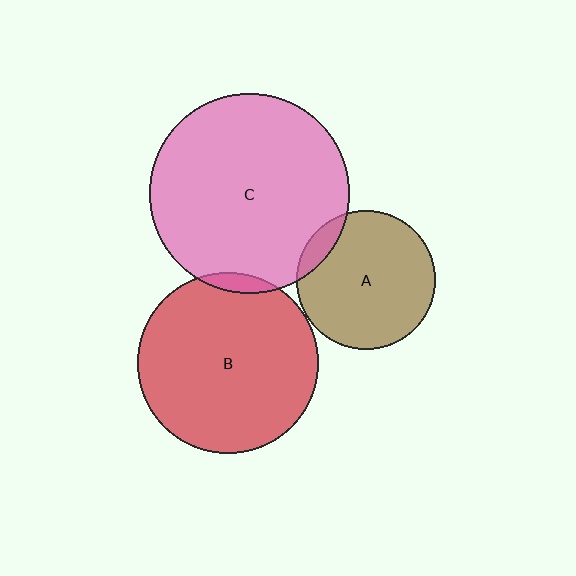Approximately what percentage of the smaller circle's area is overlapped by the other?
Approximately 5%.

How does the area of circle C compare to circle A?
Approximately 2.1 times.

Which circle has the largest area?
Circle C (pink).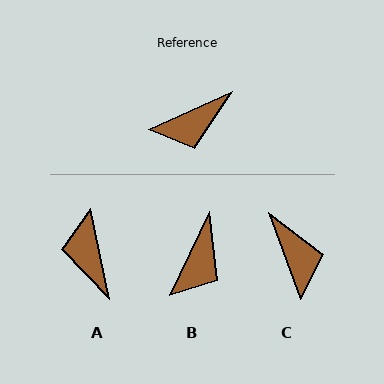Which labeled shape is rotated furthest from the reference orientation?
A, about 102 degrees away.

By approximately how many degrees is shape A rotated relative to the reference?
Approximately 102 degrees clockwise.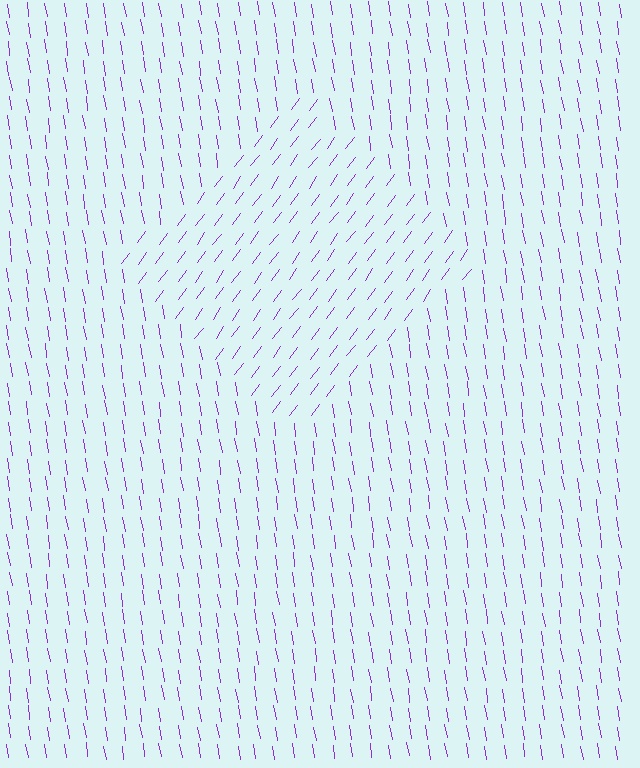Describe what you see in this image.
The image is filled with small purple line segments. A diamond region in the image has lines oriented differently from the surrounding lines, creating a visible texture boundary.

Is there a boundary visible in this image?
Yes, there is a texture boundary formed by a change in line orientation.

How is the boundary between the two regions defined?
The boundary is defined purely by a change in line orientation (approximately 45 degrees difference). All lines are the same color and thickness.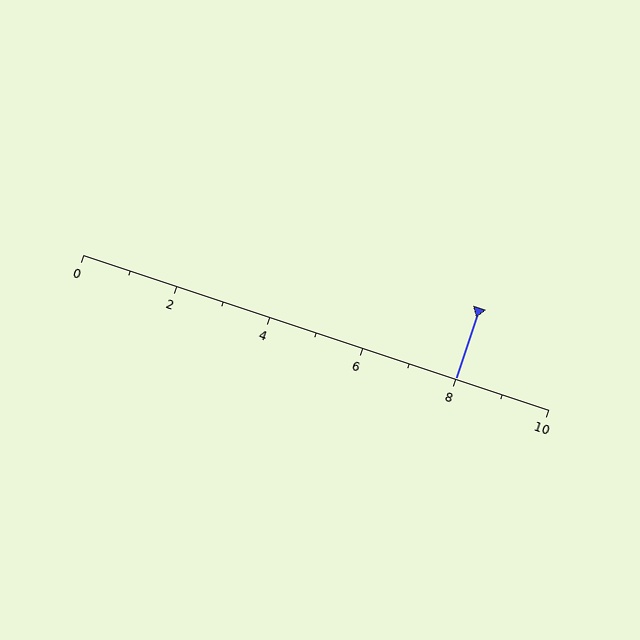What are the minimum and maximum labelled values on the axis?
The axis runs from 0 to 10.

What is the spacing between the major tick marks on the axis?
The major ticks are spaced 2 apart.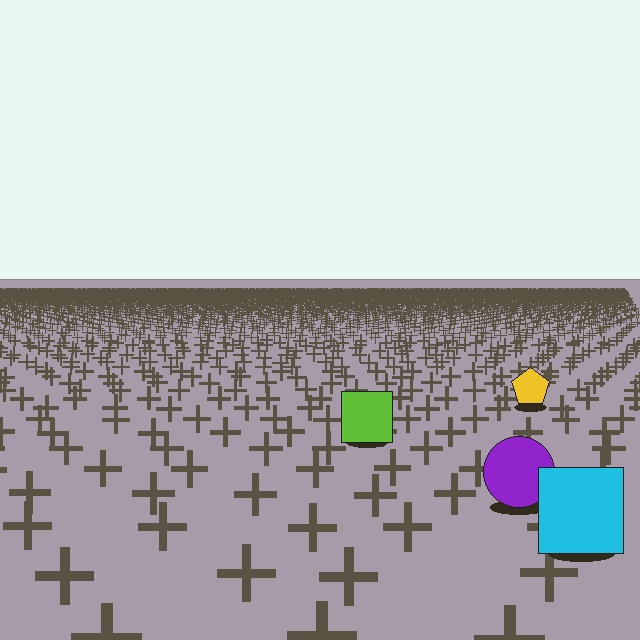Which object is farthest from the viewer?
The yellow pentagon is farthest from the viewer. It appears smaller and the ground texture around it is denser.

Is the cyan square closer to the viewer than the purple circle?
Yes. The cyan square is closer — you can tell from the texture gradient: the ground texture is coarser near it.